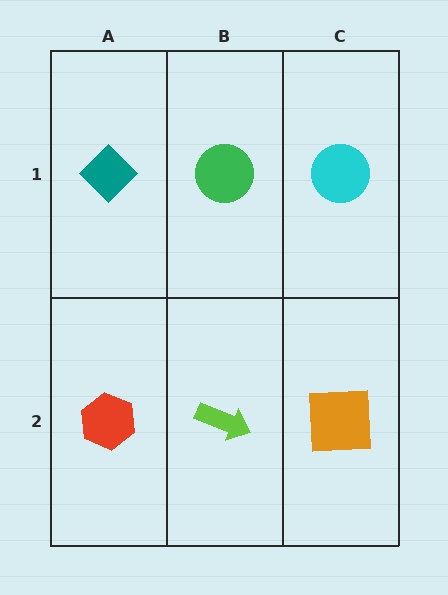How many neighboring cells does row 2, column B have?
3.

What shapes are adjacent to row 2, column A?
A teal diamond (row 1, column A), a lime arrow (row 2, column B).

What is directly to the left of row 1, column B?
A teal diamond.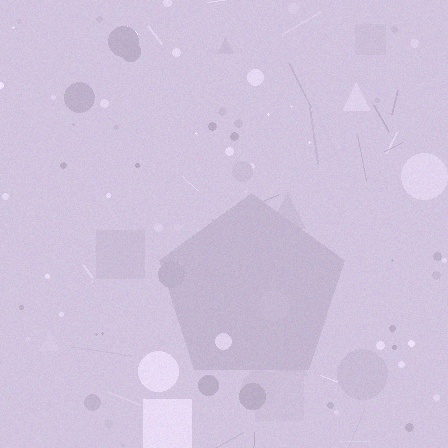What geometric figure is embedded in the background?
A pentagon is embedded in the background.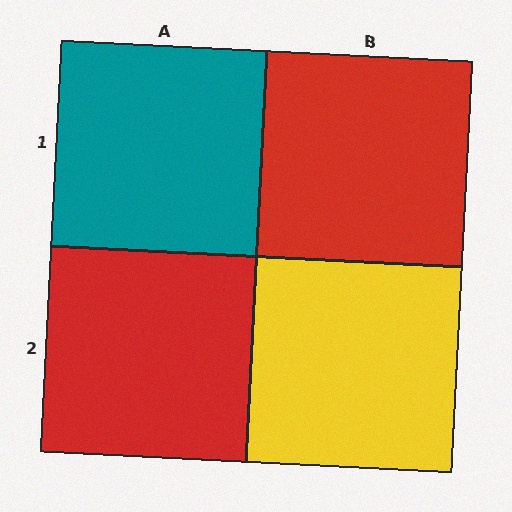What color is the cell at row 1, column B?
Red.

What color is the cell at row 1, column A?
Teal.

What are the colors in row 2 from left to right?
Red, yellow.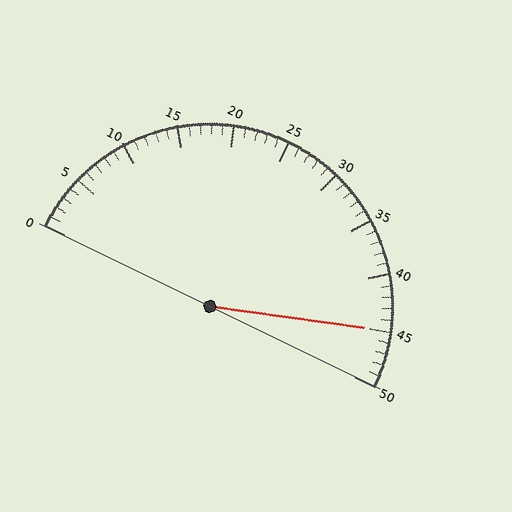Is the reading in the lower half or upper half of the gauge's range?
The reading is in the upper half of the range (0 to 50).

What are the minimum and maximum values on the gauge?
The gauge ranges from 0 to 50.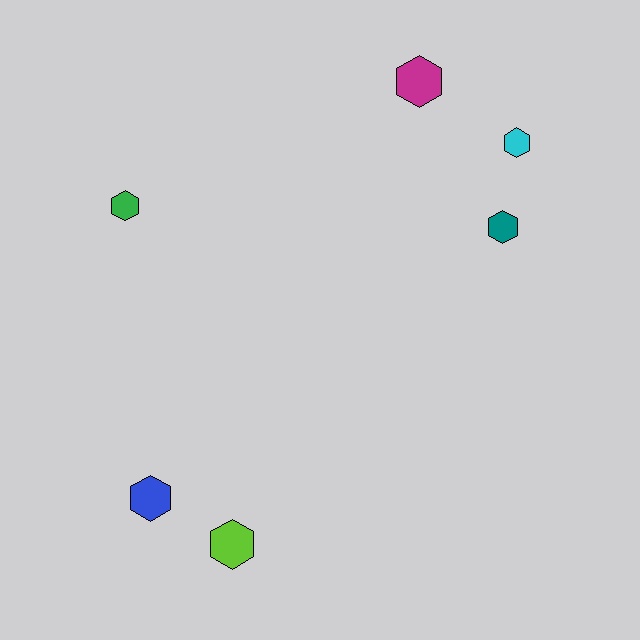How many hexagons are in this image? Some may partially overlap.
There are 6 hexagons.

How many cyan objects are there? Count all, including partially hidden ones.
There is 1 cyan object.